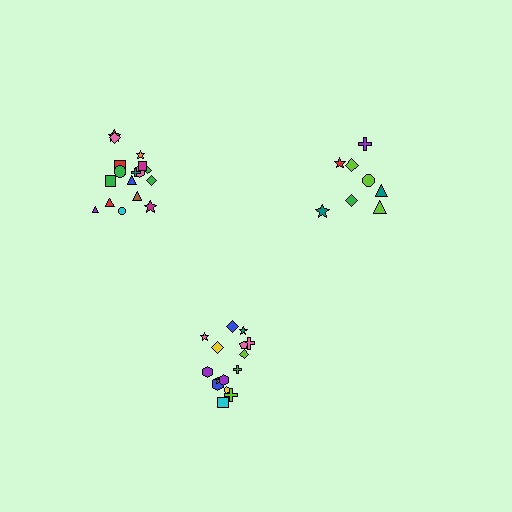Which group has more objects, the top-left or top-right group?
The top-left group.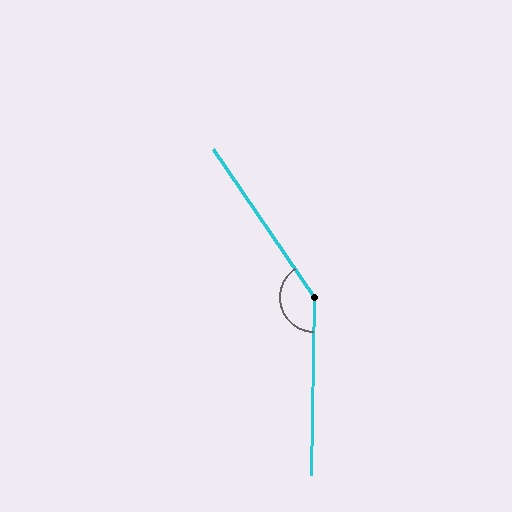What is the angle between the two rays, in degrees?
Approximately 145 degrees.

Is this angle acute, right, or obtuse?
It is obtuse.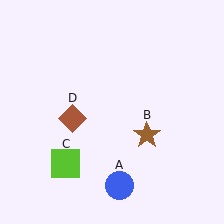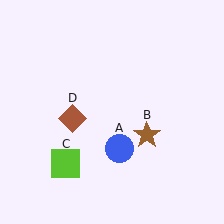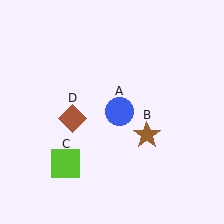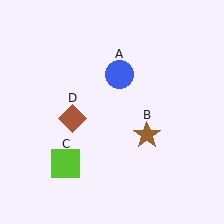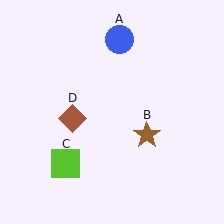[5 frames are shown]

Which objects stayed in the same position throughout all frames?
Brown star (object B) and lime square (object C) and brown diamond (object D) remained stationary.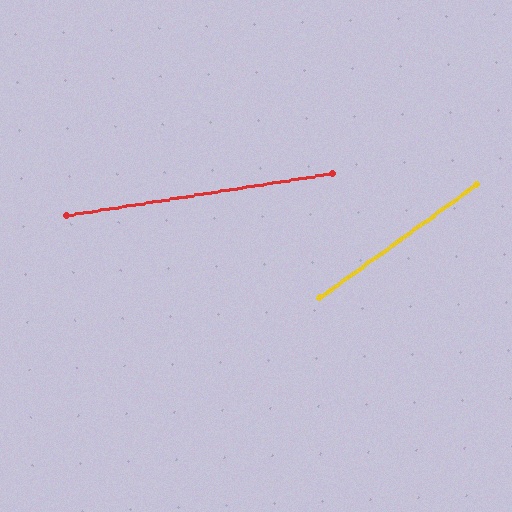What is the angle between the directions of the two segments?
Approximately 27 degrees.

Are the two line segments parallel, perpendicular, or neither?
Neither parallel nor perpendicular — they differ by about 27°.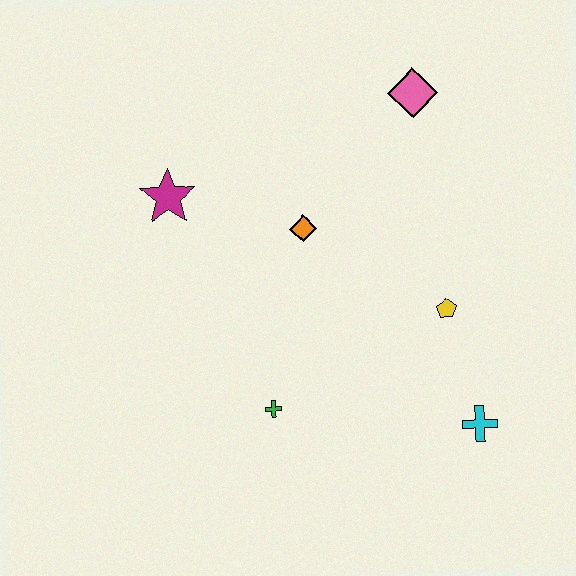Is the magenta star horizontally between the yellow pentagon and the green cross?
No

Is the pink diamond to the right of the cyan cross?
No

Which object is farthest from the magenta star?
The cyan cross is farthest from the magenta star.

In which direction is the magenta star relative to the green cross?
The magenta star is above the green cross.